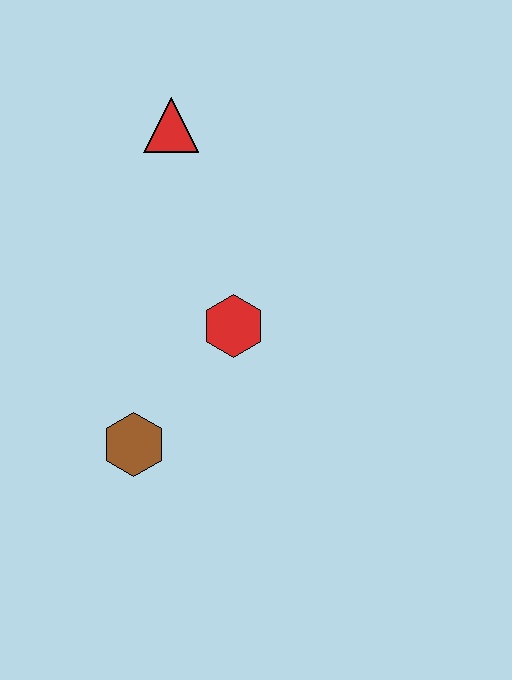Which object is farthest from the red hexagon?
The red triangle is farthest from the red hexagon.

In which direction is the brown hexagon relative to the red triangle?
The brown hexagon is below the red triangle.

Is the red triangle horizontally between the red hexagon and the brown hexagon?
Yes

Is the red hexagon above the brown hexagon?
Yes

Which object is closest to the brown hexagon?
The red hexagon is closest to the brown hexagon.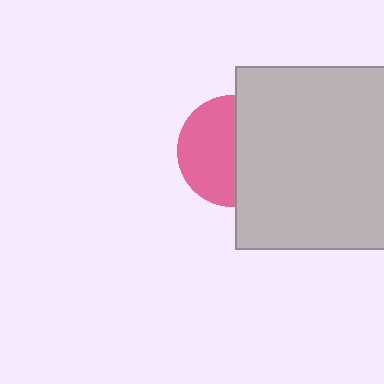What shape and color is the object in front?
The object in front is a light gray square.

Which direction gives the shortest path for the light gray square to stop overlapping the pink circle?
Moving right gives the shortest separation.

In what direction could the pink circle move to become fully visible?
The pink circle could move left. That would shift it out from behind the light gray square entirely.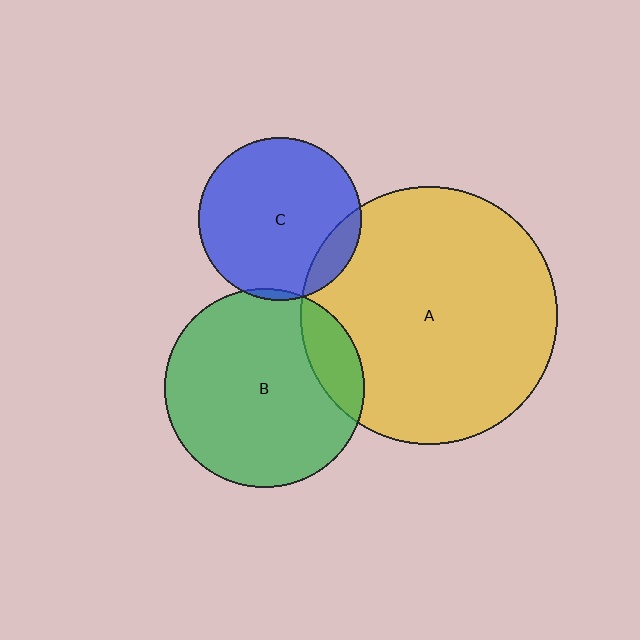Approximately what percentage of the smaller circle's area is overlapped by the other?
Approximately 15%.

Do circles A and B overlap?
Yes.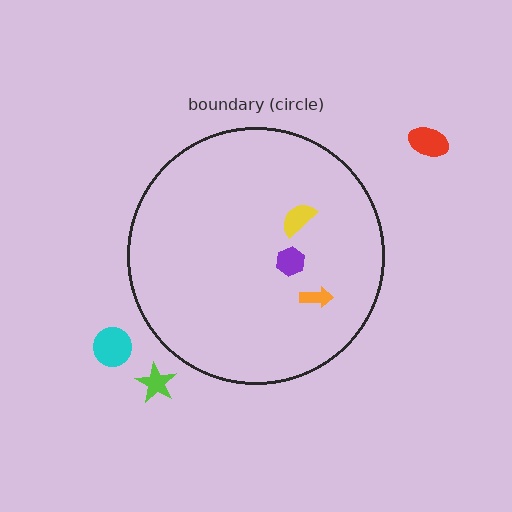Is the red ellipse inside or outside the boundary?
Outside.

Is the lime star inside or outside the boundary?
Outside.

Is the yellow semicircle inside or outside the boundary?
Inside.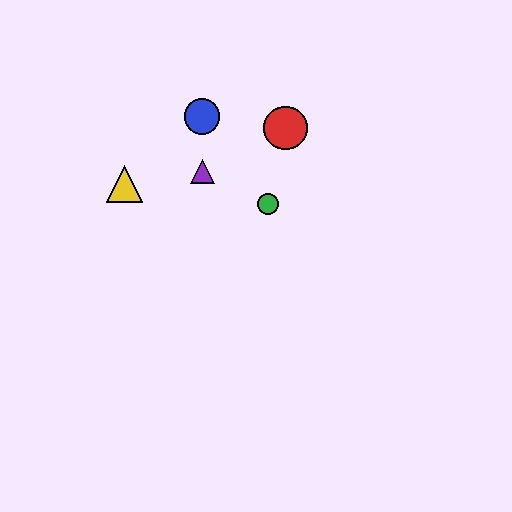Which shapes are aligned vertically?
The blue circle, the purple triangle are aligned vertically.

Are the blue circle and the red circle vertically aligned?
No, the blue circle is at x≈202 and the red circle is at x≈286.